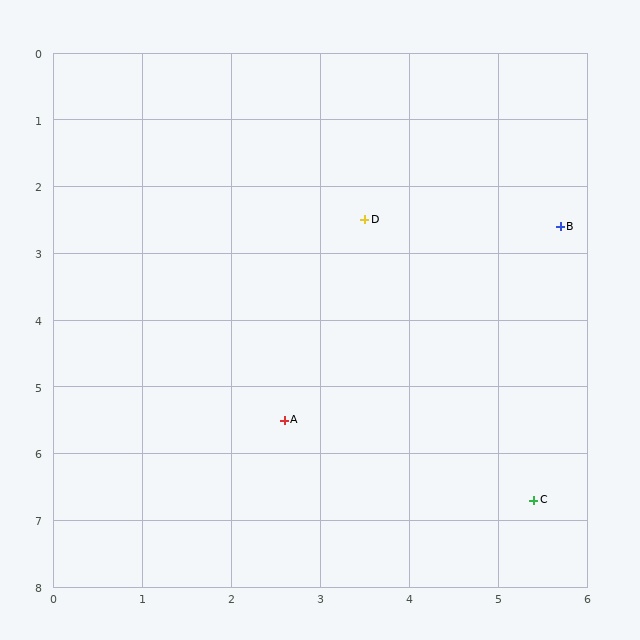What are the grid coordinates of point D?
Point D is at approximately (3.5, 2.5).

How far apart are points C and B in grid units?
Points C and B are about 4.1 grid units apart.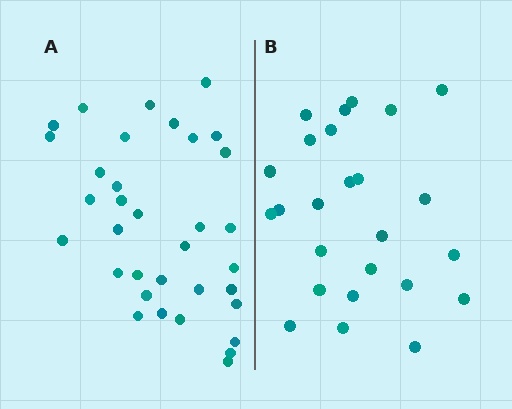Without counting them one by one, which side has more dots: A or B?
Region A (the left region) has more dots.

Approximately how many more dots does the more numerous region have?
Region A has roughly 8 or so more dots than region B.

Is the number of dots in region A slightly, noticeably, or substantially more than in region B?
Region A has noticeably more, but not dramatically so. The ratio is roughly 1.4 to 1.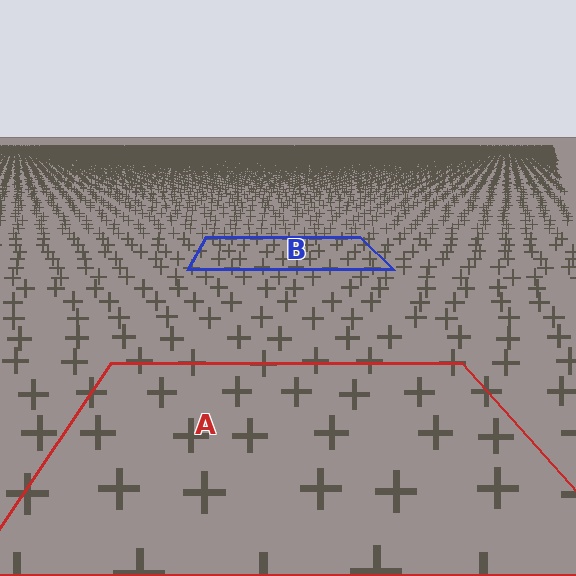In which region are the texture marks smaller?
The texture marks are smaller in region B, because it is farther away.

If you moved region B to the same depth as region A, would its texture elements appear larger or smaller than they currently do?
They would appear larger. At a closer depth, the same texture elements are projected at a bigger on-screen size.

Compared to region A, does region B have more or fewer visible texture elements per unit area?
Region B has more texture elements per unit area — they are packed more densely because it is farther away.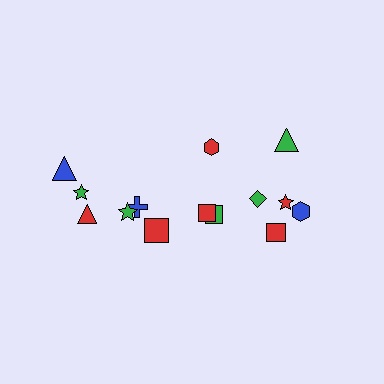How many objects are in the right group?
There are 8 objects.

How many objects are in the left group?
There are 6 objects.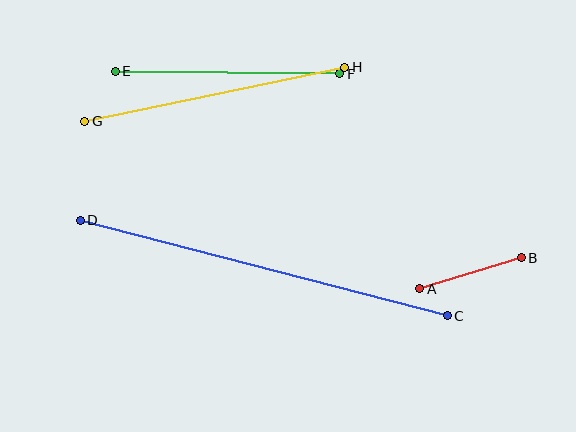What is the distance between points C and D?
The distance is approximately 379 pixels.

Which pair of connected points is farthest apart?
Points C and D are farthest apart.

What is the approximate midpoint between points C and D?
The midpoint is at approximately (264, 268) pixels.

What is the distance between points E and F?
The distance is approximately 225 pixels.